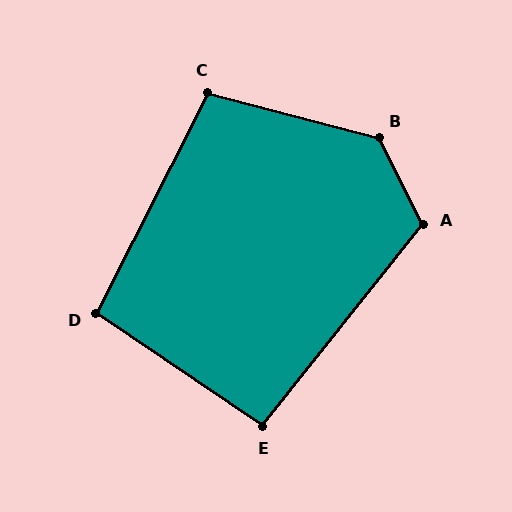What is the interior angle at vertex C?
Approximately 102 degrees (obtuse).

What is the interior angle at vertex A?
Approximately 114 degrees (obtuse).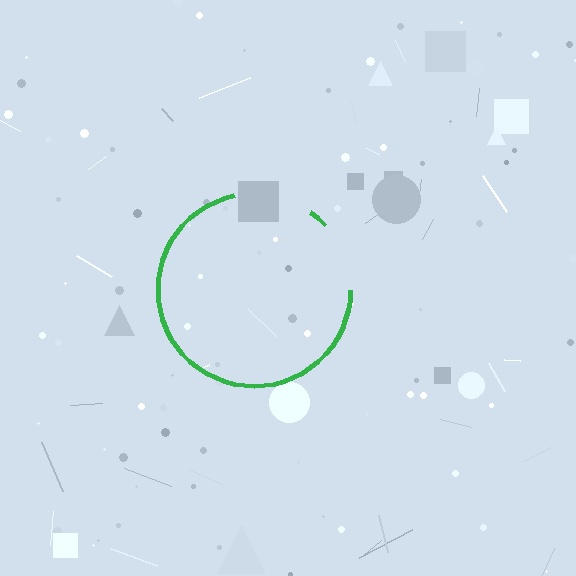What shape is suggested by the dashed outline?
The dashed outline suggests a circle.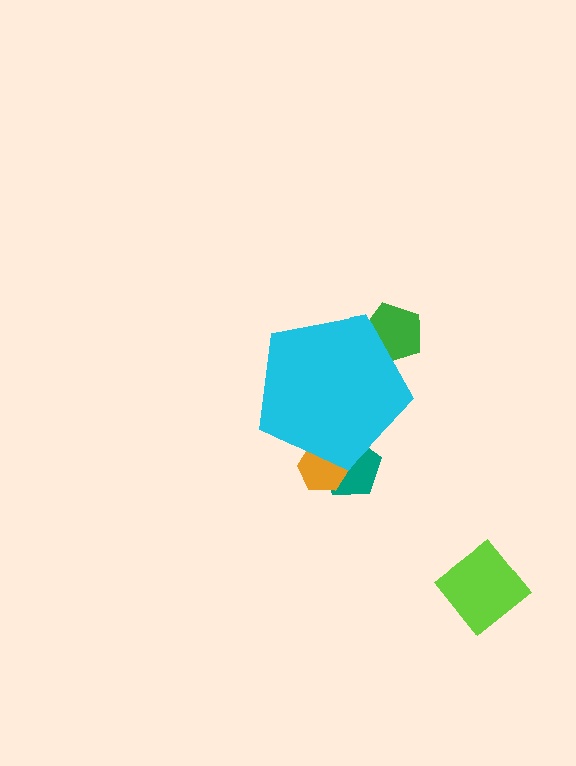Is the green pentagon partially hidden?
Yes, the green pentagon is partially hidden behind the cyan pentagon.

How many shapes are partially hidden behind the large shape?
3 shapes are partially hidden.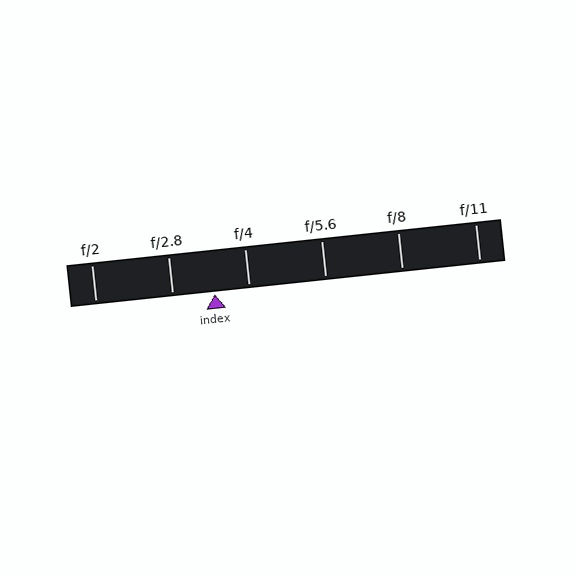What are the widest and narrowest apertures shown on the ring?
The widest aperture shown is f/2 and the narrowest is f/11.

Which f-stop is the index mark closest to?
The index mark is closest to f/4.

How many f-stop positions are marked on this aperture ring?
There are 6 f-stop positions marked.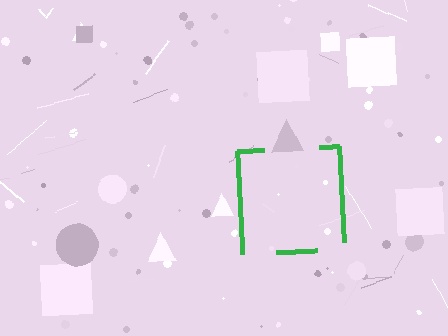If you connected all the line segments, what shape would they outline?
They would outline a square.